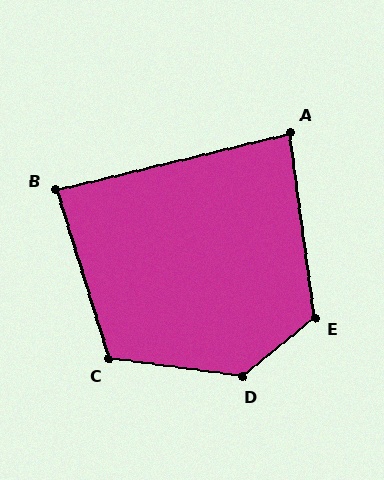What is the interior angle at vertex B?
Approximately 86 degrees (approximately right).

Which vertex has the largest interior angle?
D, at approximately 134 degrees.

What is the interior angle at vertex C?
Approximately 115 degrees (obtuse).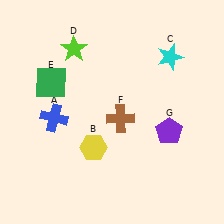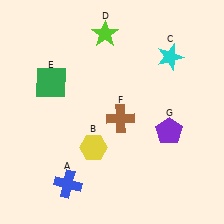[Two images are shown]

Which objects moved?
The objects that moved are: the blue cross (A), the lime star (D).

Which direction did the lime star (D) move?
The lime star (D) moved right.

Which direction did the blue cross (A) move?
The blue cross (A) moved down.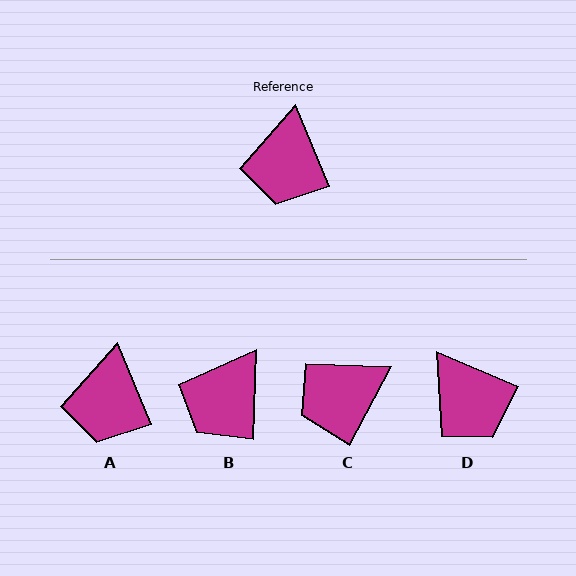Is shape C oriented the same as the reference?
No, it is off by about 50 degrees.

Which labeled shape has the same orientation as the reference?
A.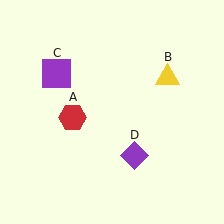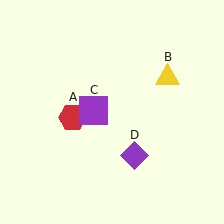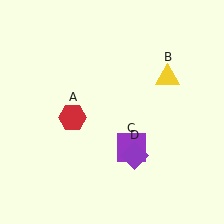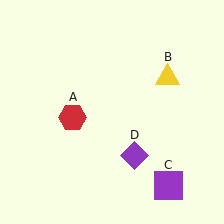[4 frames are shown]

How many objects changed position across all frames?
1 object changed position: purple square (object C).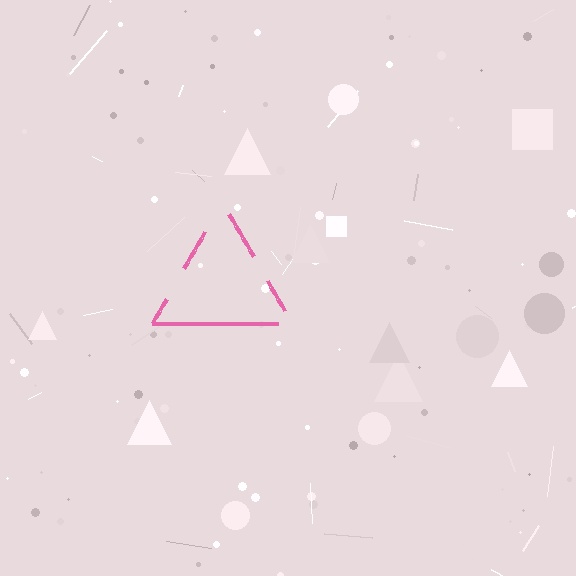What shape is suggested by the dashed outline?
The dashed outline suggests a triangle.